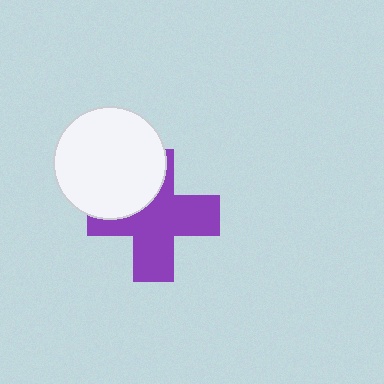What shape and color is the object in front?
The object in front is a white circle.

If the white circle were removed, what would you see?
You would see the complete purple cross.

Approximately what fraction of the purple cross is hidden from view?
Roughly 31% of the purple cross is hidden behind the white circle.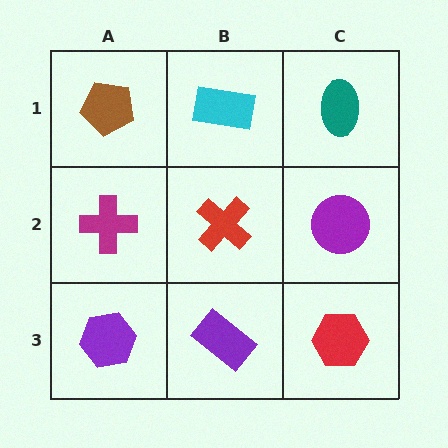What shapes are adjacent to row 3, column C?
A purple circle (row 2, column C), a purple rectangle (row 3, column B).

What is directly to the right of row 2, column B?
A purple circle.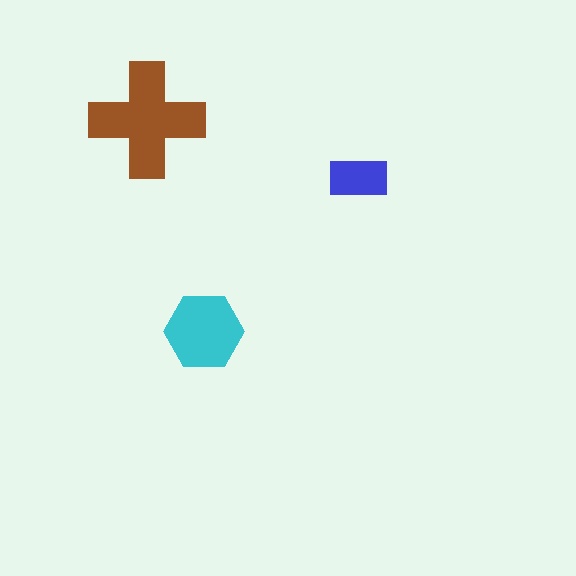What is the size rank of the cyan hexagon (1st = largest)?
2nd.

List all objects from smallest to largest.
The blue rectangle, the cyan hexagon, the brown cross.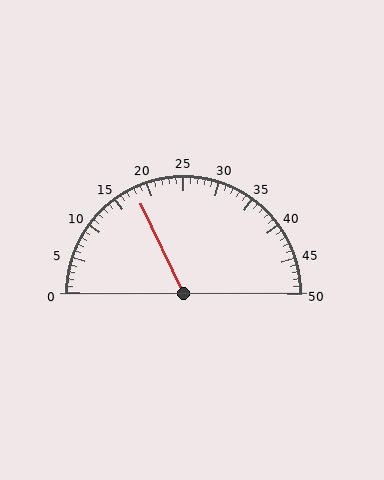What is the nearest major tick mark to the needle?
The nearest major tick mark is 20.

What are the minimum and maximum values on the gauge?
The gauge ranges from 0 to 50.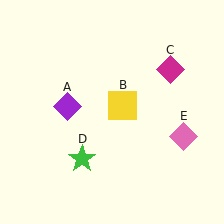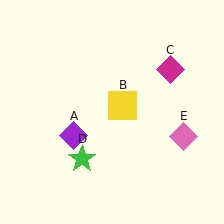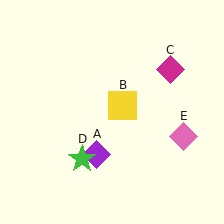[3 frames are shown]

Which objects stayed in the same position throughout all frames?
Yellow square (object B) and magenta diamond (object C) and green star (object D) and pink diamond (object E) remained stationary.